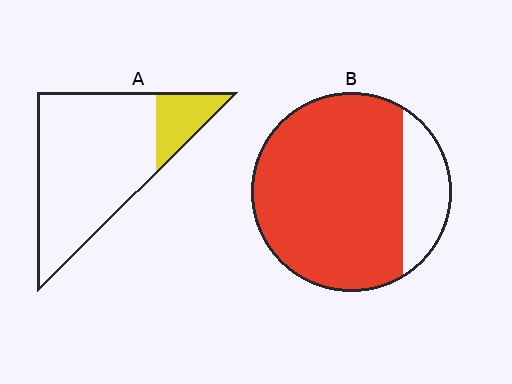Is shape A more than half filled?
No.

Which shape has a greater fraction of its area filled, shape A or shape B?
Shape B.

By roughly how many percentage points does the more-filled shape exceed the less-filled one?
By roughly 65 percentage points (B over A).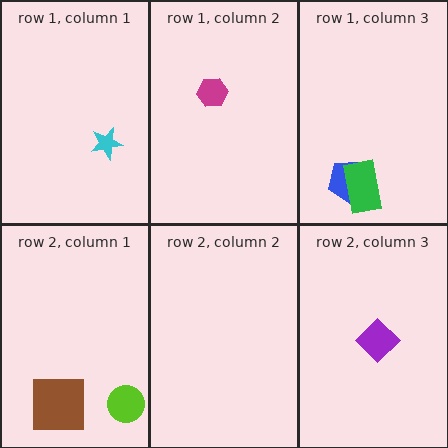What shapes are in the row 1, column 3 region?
The blue pentagon, the green rectangle.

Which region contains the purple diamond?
The row 2, column 3 region.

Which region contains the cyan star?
The row 1, column 1 region.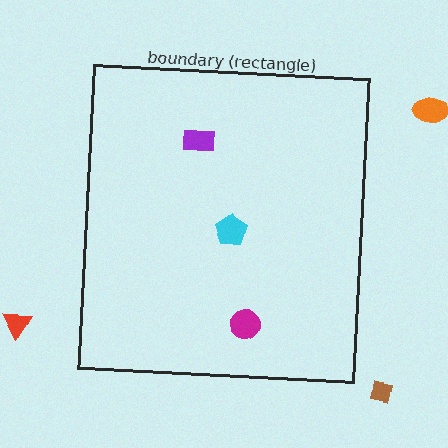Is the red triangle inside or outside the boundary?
Outside.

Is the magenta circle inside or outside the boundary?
Inside.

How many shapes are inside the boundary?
3 inside, 3 outside.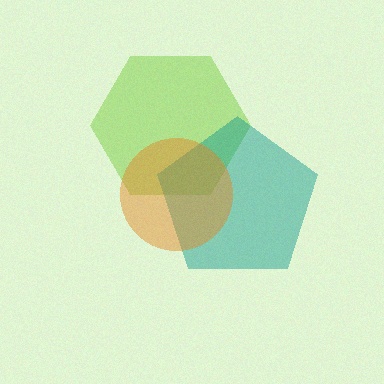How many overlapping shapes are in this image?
There are 3 overlapping shapes in the image.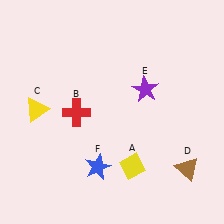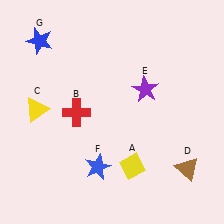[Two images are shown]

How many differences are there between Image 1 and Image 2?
There is 1 difference between the two images.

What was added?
A blue star (G) was added in Image 2.